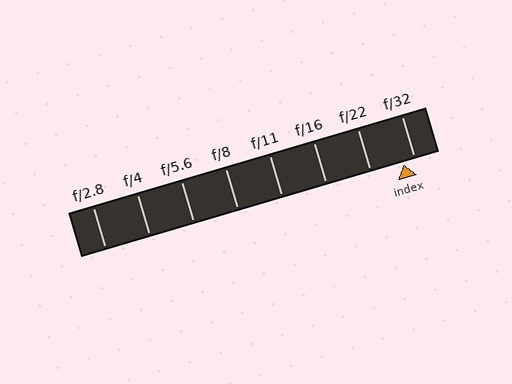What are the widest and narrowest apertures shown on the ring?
The widest aperture shown is f/2.8 and the narrowest is f/32.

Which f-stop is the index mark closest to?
The index mark is closest to f/32.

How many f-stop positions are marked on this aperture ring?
There are 8 f-stop positions marked.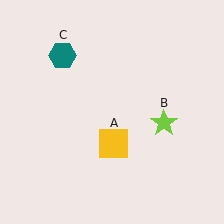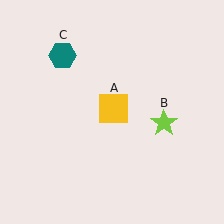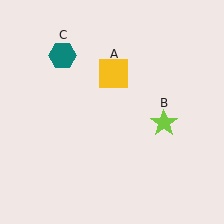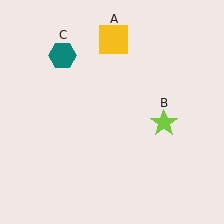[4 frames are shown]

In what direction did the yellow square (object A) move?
The yellow square (object A) moved up.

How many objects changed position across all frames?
1 object changed position: yellow square (object A).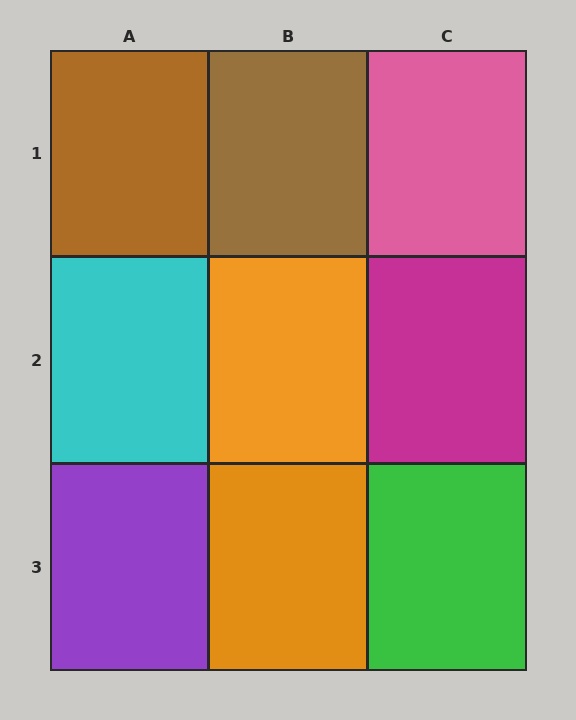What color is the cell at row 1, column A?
Brown.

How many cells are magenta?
1 cell is magenta.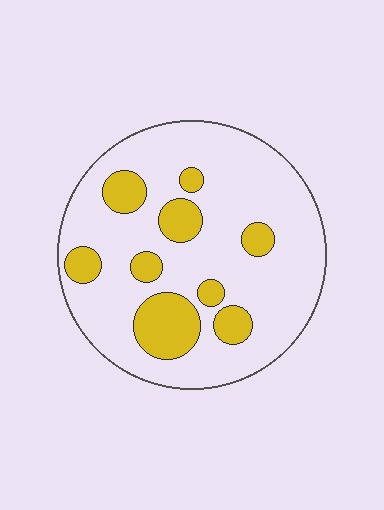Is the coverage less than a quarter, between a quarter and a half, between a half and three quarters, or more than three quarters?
Less than a quarter.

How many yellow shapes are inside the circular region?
9.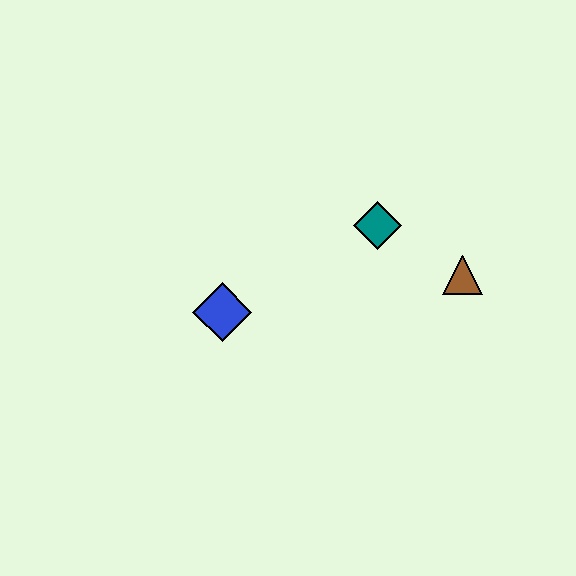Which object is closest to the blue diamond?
The teal diamond is closest to the blue diamond.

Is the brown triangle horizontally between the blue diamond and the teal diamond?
No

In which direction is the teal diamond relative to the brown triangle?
The teal diamond is to the left of the brown triangle.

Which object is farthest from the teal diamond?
The blue diamond is farthest from the teal diamond.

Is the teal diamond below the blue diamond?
No